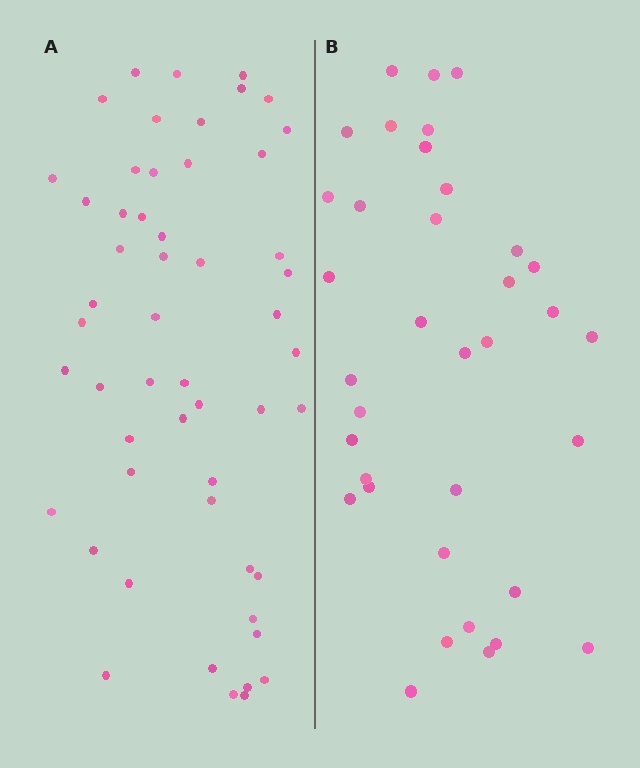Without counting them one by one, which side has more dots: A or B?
Region A (the left region) has more dots.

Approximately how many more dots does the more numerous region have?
Region A has approximately 15 more dots than region B.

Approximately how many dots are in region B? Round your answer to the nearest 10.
About 40 dots. (The exact count is 36, which rounds to 40.)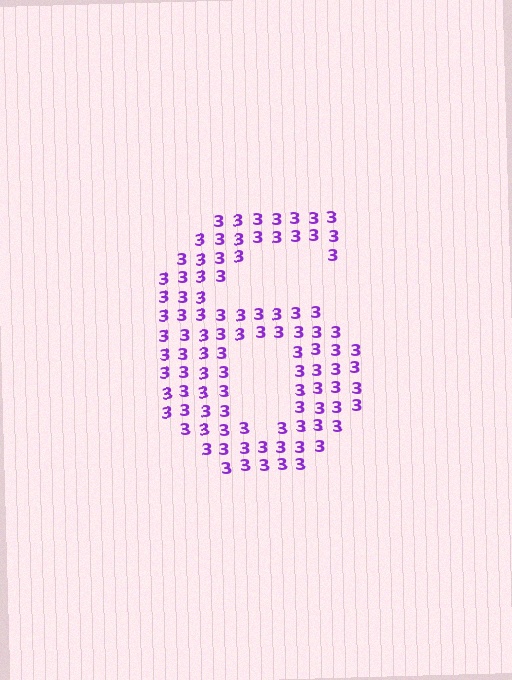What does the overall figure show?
The overall figure shows the digit 6.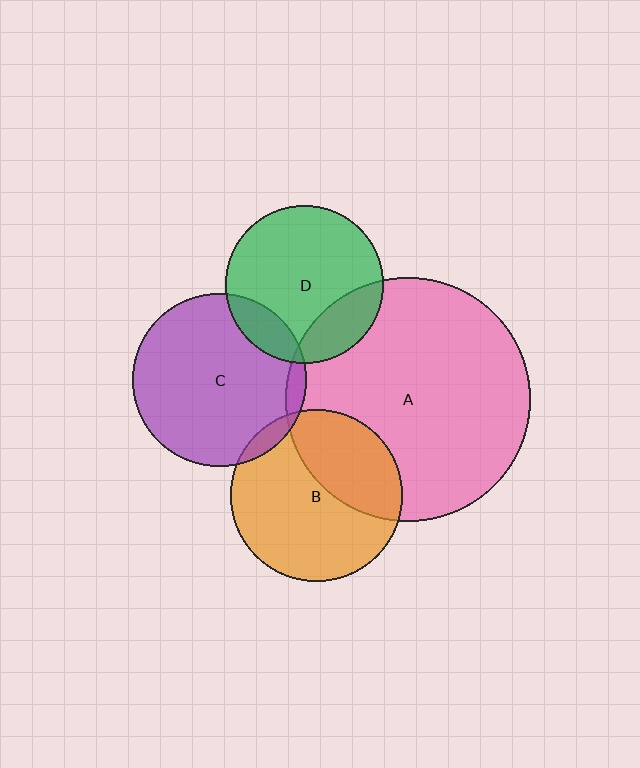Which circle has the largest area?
Circle A (pink).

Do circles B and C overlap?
Yes.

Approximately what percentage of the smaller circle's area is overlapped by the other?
Approximately 5%.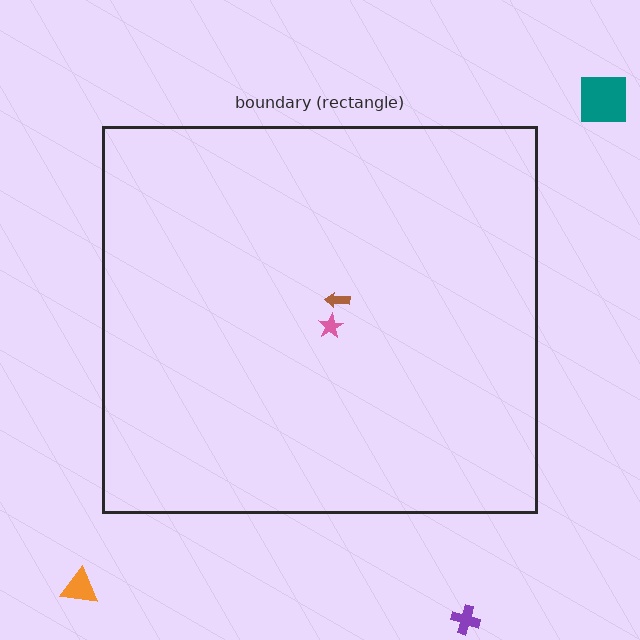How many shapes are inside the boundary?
2 inside, 3 outside.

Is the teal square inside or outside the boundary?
Outside.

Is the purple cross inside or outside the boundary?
Outside.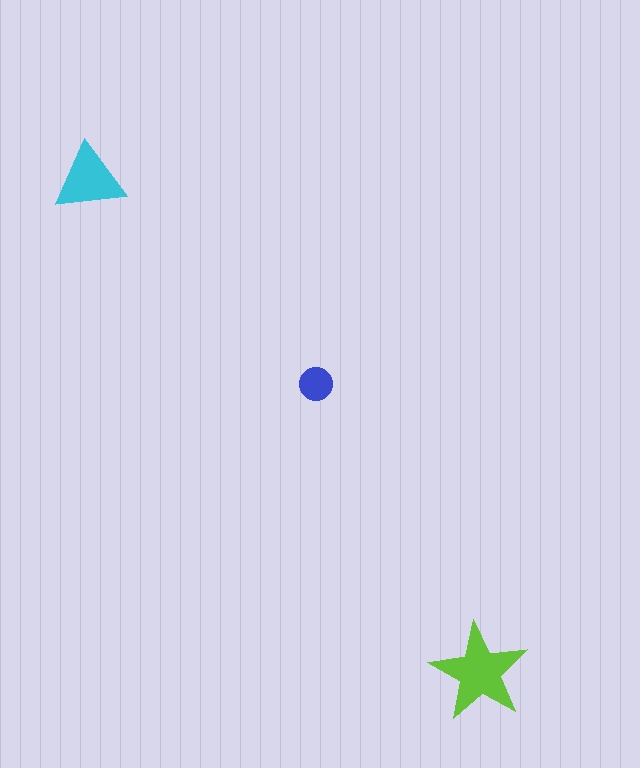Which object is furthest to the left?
The cyan triangle is leftmost.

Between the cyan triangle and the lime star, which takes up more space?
The lime star.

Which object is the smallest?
The blue circle.